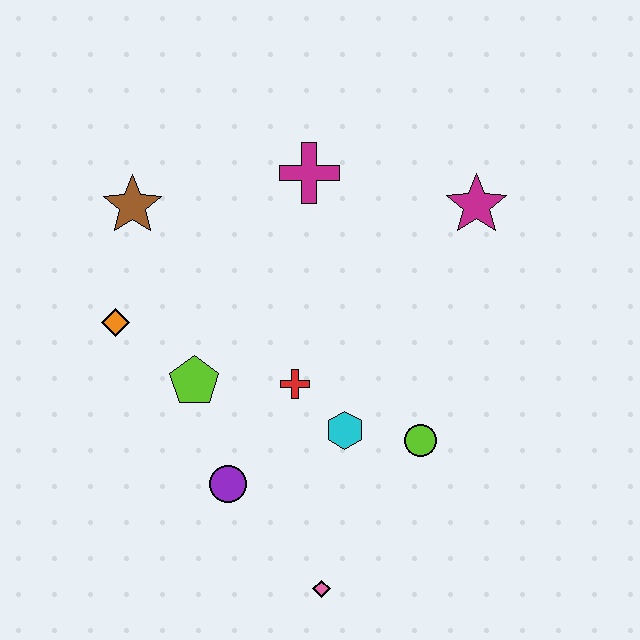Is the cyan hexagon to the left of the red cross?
No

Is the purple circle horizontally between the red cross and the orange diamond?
Yes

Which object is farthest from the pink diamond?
The brown star is farthest from the pink diamond.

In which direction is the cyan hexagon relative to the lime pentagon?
The cyan hexagon is to the right of the lime pentagon.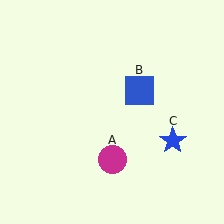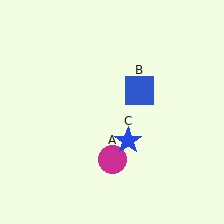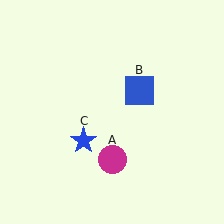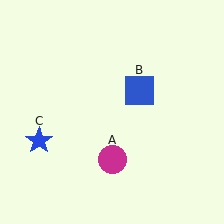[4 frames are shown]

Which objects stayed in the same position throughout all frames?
Magenta circle (object A) and blue square (object B) remained stationary.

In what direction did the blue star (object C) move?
The blue star (object C) moved left.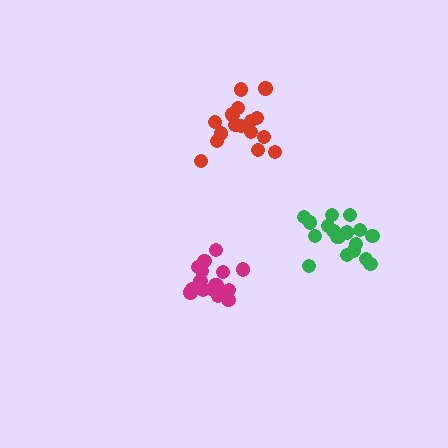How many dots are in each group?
Group 1: 16 dots, Group 2: 19 dots, Group 3: 16 dots (51 total).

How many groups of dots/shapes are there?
There are 3 groups.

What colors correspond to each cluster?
The clusters are colored: red, green, magenta.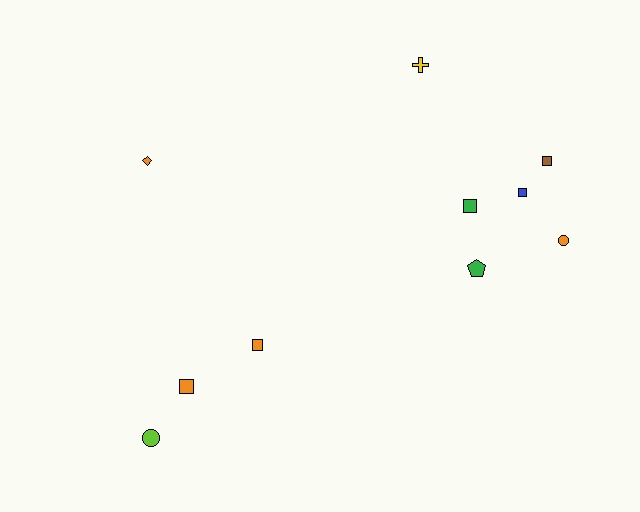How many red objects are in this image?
There are no red objects.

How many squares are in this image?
There are 5 squares.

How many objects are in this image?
There are 10 objects.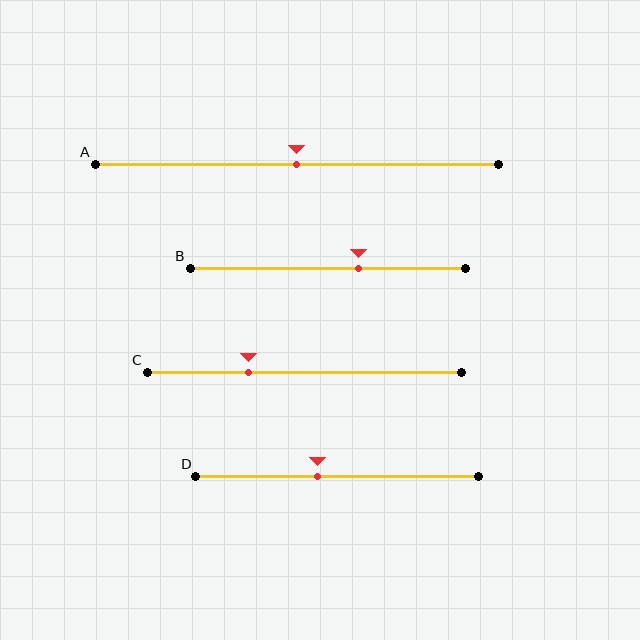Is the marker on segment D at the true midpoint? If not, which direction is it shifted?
No, the marker on segment D is shifted to the left by about 7% of the segment length.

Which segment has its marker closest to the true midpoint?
Segment A has its marker closest to the true midpoint.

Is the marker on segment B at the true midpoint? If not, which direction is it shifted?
No, the marker on segment B is shifted to the right by about 11% of the segment length.